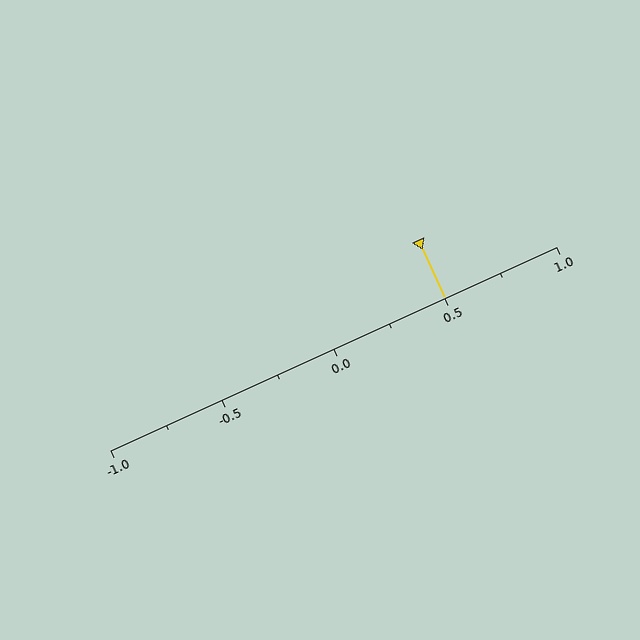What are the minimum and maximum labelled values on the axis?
The axis runs from -1.0 to 1.0.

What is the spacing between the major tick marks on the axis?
The major ticks are spaced 0.5 apart.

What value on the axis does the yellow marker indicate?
The marker indicates approximately 0.5.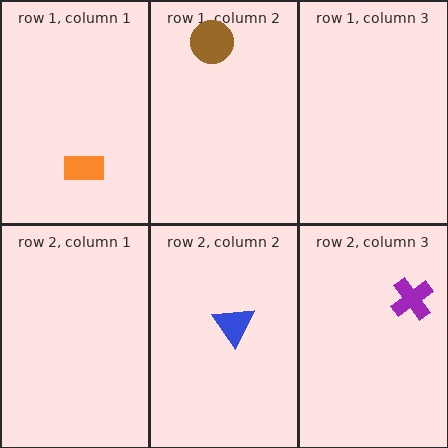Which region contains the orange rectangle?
The row 1, column 1 region.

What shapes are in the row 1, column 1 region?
The orange rectangle.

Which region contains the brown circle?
The row 1, column 2 region.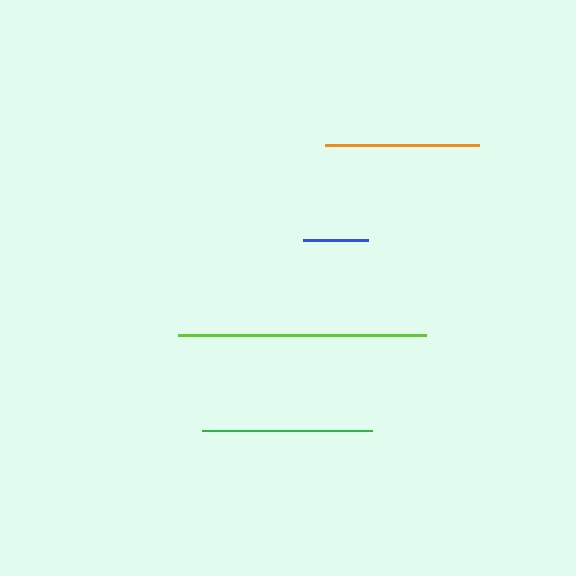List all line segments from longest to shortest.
From longest to shortest: lime, green, orange, blue.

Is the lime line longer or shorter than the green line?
The lime line is longer than the green line.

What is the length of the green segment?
The green segment is approximately 170 pixels long.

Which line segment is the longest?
The lime line is the longest at approximately 249 pixels.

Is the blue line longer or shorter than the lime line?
The lime line is longer than the blue line.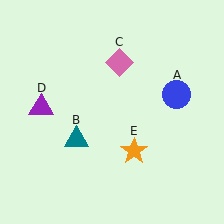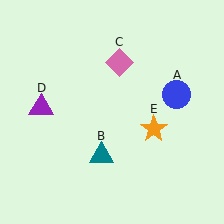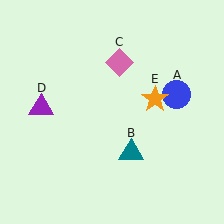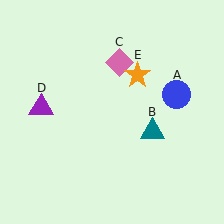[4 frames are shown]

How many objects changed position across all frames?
2 objects changed position: teal triangle (object B), orange star (object E).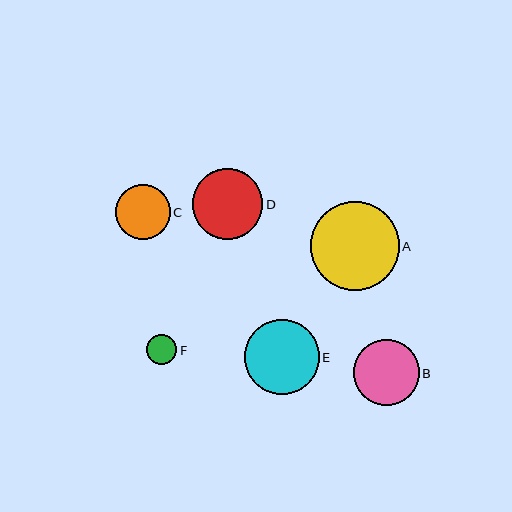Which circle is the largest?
Circle A is the largest with a size of approximately 89 pixels.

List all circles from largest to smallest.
From largest to smallest: A, E, D, B, C, F.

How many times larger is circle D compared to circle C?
Circle D is approximately 1.3 times the size of circle C.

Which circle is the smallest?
Circle F is the smallest with a size of approximately 30 pixels.